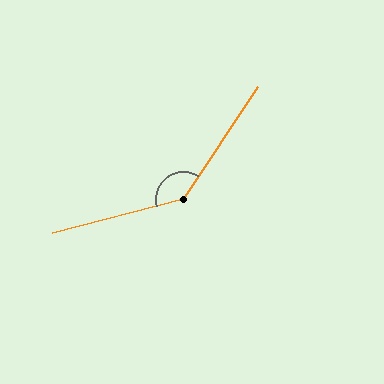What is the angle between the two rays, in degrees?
Approximately 138 degrees.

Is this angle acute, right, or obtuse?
It is obtuse.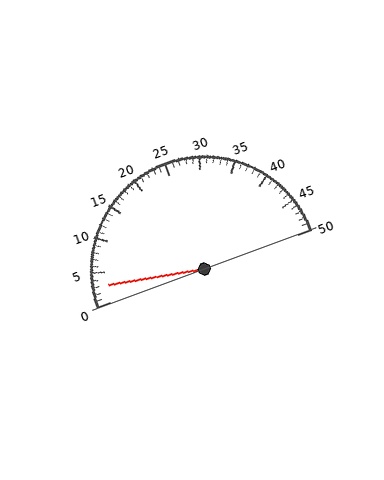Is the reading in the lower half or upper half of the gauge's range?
The reading is in the lower half of the range (0 to 50).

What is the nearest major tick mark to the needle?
The nearest major tick mark is 5.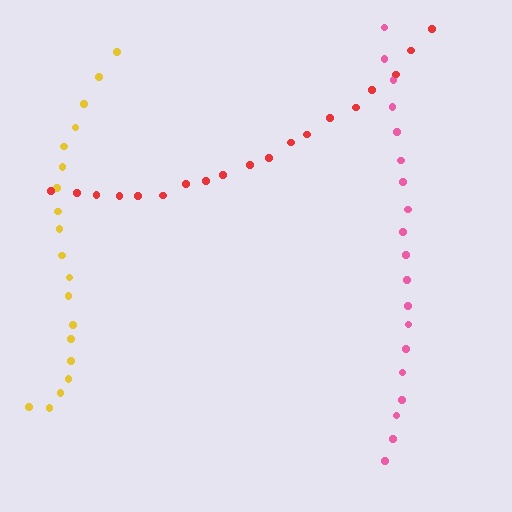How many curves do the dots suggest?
There are 3 distinct paths.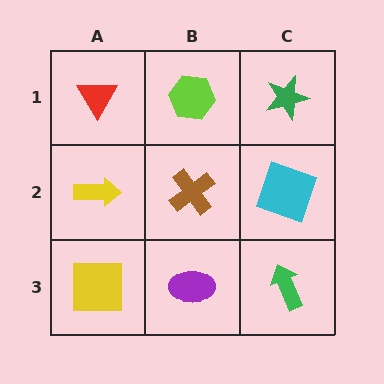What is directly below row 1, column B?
A brown cross.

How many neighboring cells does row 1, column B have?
3.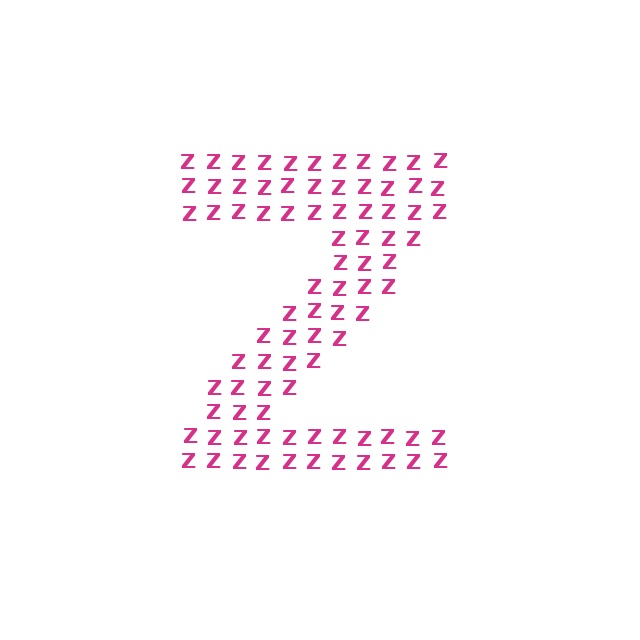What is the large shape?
The large shape is the letter Z.